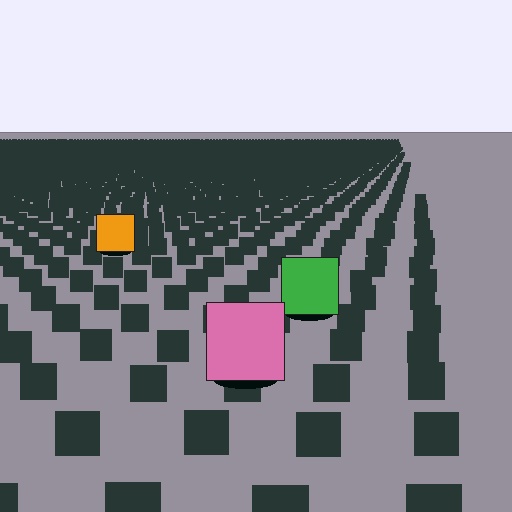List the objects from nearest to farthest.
From nearest to farthest: the pink square, the green square, the orange square.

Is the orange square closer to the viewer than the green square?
No. The green square is closer — you can tell from the texture gradient: the ground texture is coarser near it.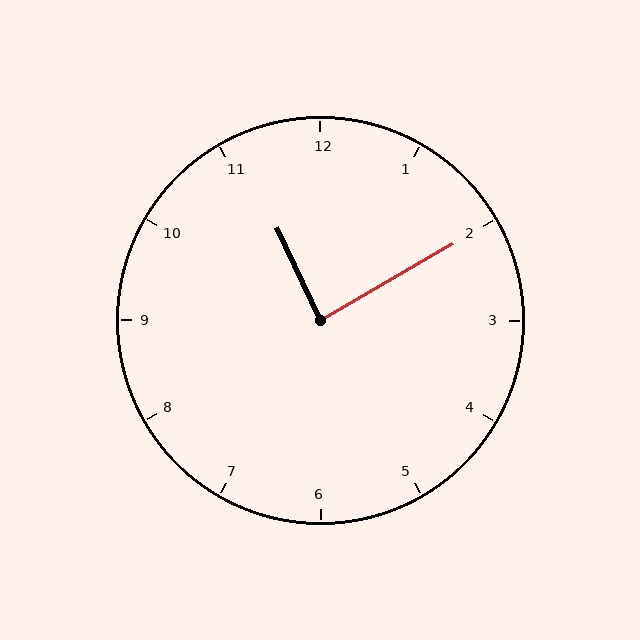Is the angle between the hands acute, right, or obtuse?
It is right.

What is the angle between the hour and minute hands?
Approximately 85 degrees.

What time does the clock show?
11:10.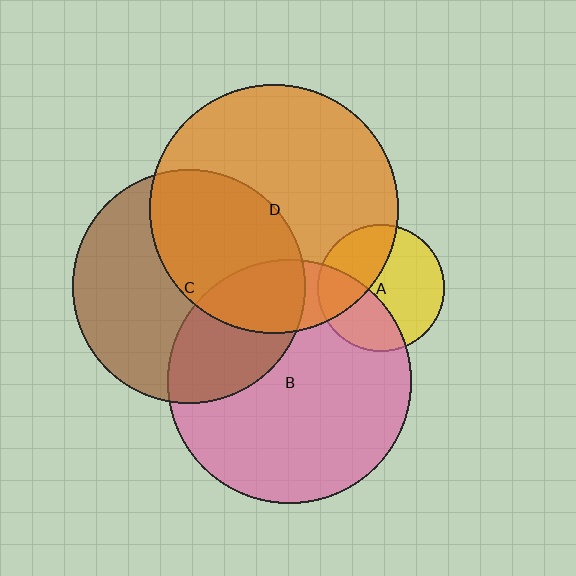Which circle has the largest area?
Circle D (orange).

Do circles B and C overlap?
Yes.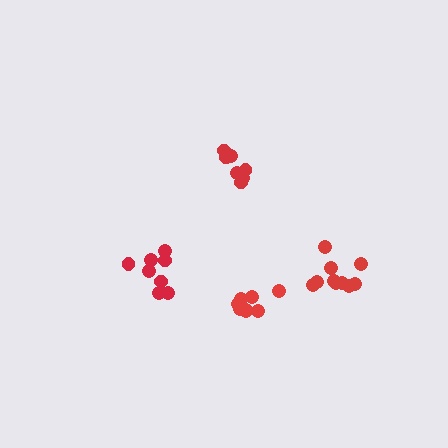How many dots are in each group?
Group 1: 8 dots, Group 2: 10 dots, Group 3: 8 dots, Group 4: 8 dots (34 total).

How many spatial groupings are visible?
There are 4 spatial groupings.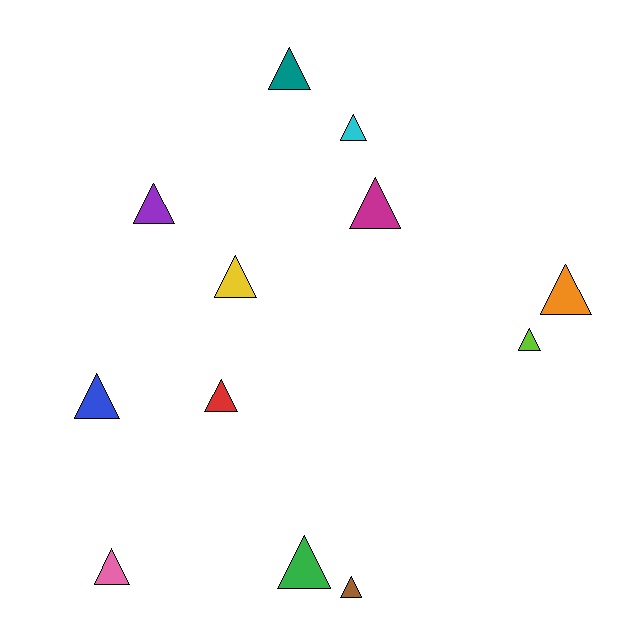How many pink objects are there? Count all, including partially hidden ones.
There is 1 pink object.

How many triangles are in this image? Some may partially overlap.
There are 12 triangles.